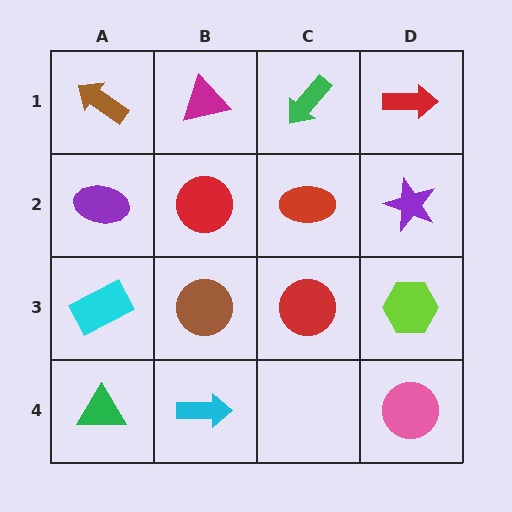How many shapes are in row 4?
3 shapes.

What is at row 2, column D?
A purple star.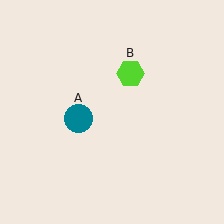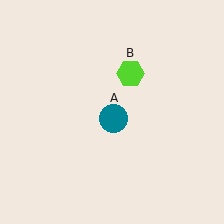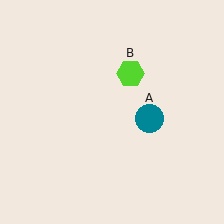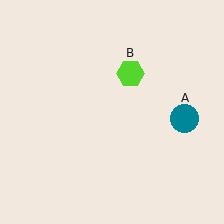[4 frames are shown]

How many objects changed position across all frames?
1 object changed position: teal circle (object A).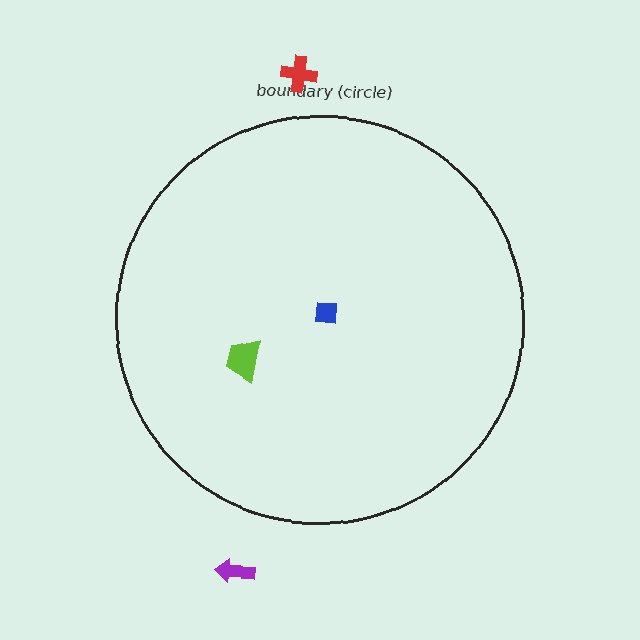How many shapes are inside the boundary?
2 inside, 2 outside.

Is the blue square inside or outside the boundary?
Inside.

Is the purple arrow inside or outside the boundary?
Outside.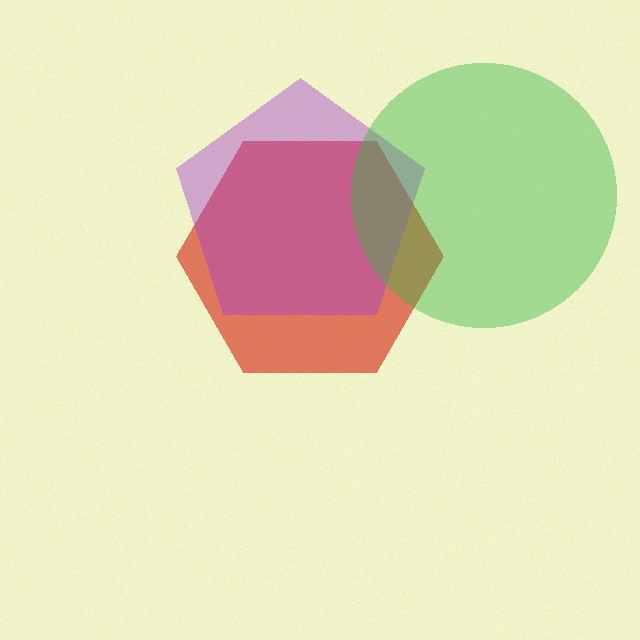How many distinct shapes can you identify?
There are 3 distinct shapes: a red hexagon, a purple pentagon, a green circle.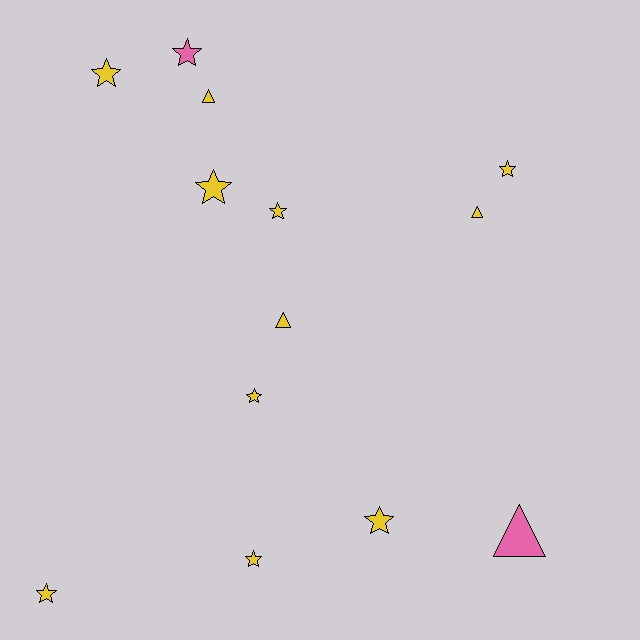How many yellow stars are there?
There are 8 yellow stars.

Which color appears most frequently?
Yellow, with 11 objects.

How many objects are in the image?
There are 13 objects.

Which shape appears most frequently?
Star, with 9 objects.